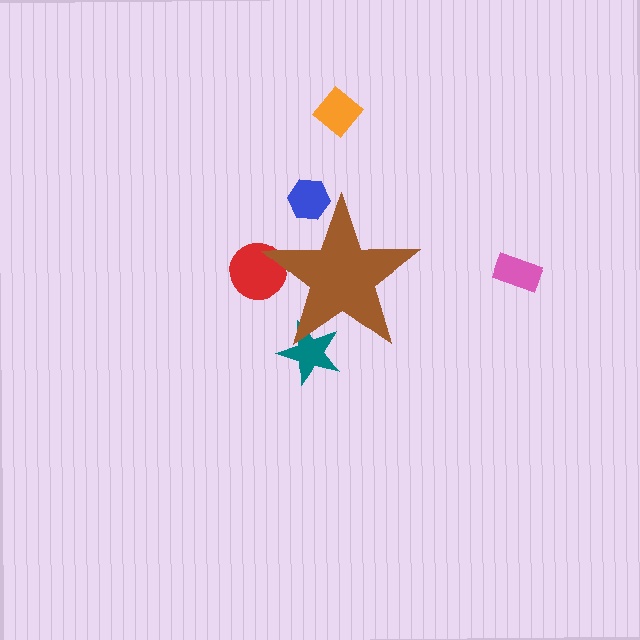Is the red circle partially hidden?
Yes, the red circle is partially hidden behind the brown star.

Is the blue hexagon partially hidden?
Yes, the blue hexagon is partially hidden behind the brown star.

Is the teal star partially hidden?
Yes, the teal star is partially hidden behind the brown star.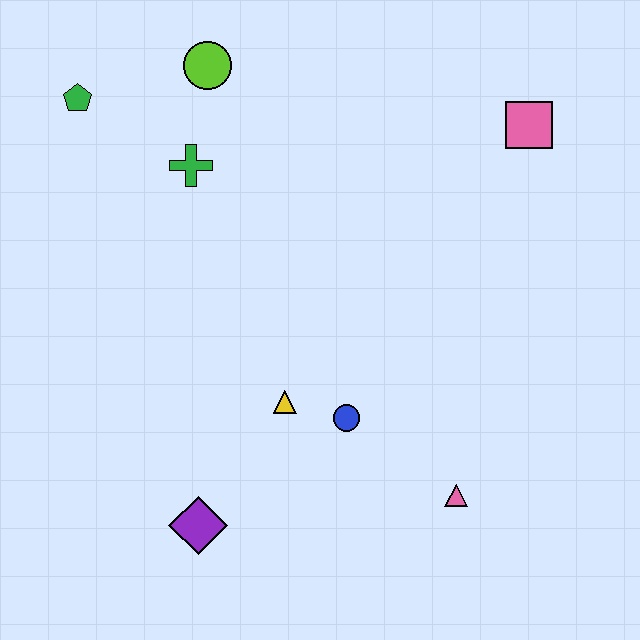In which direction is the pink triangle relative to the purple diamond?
The pink triangle is to the right of the purple diamond.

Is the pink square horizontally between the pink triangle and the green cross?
No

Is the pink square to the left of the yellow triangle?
No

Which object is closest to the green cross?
The lime circle is closest to the green cross.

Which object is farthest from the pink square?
The purple diamond is farthest from the pink square.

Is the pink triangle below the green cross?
Yes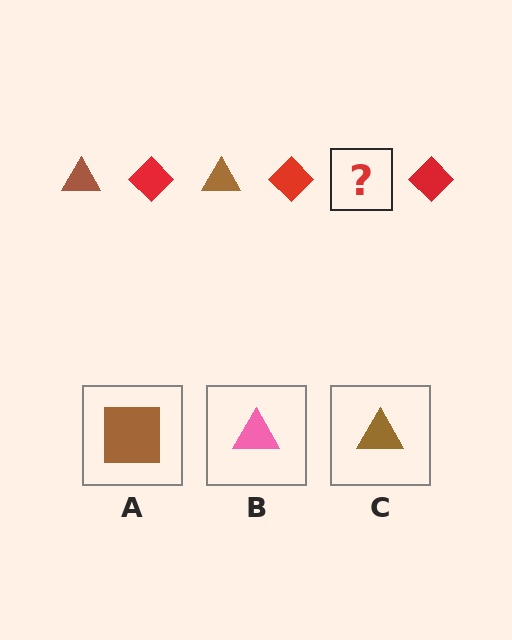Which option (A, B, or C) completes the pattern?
C.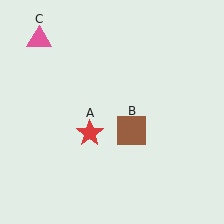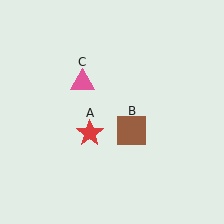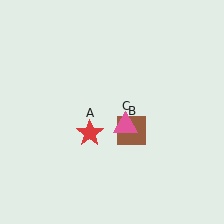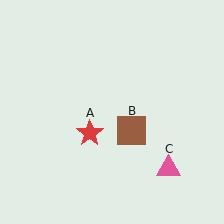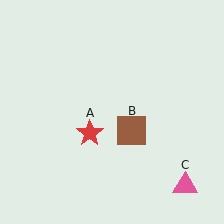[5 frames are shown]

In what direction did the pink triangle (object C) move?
The pink triangle (object C) moved down and to the right.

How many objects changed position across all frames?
1 object changed position: pink triangle (object C).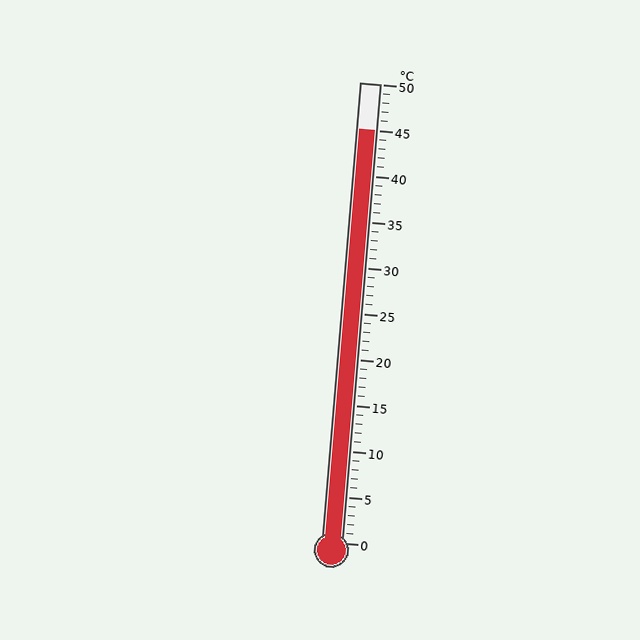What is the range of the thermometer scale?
The thermometer scale ranges from 0°C to 50°C.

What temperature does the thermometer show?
The thermometer shows approximately 45°C.